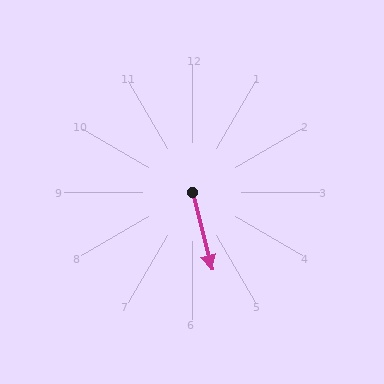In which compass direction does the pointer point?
South.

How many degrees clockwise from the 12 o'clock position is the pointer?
Approximately 166 degrees.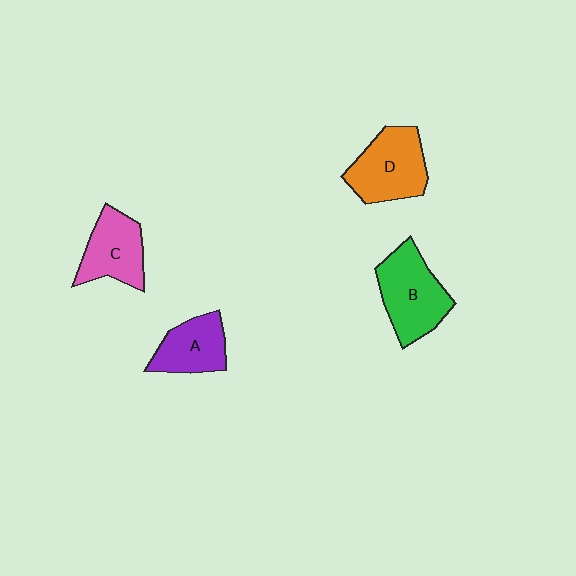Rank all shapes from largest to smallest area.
From largest to smallest: B (green), D (orange), C (pink), A (purple).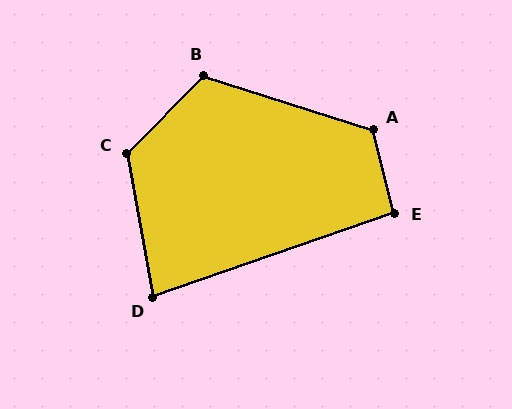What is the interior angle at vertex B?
Approximately 117 degrees (obtuse).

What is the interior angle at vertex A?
Approximately 122 degrees (obtuse).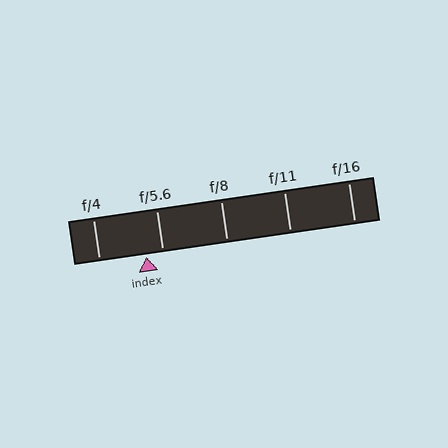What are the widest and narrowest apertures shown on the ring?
The widest aperture shown is f/4 and the narrowest is f/16.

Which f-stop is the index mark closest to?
The index mark is closest to f/5.6.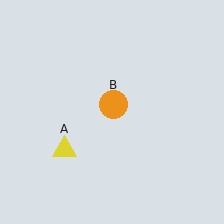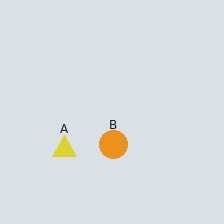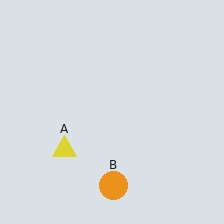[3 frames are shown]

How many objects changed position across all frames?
1 object changed position: orange circle (object B).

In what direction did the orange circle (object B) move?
The orange circle (object B) moved down.